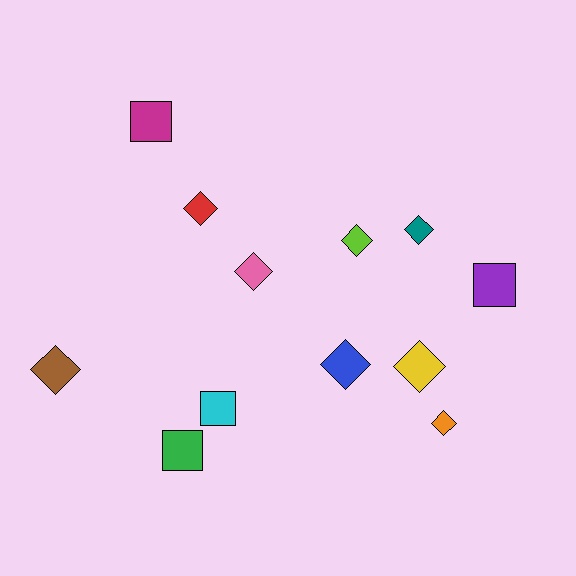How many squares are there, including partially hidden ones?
There are 4 squares.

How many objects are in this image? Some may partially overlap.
There are 12 objects.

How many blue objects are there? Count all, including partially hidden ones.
There is 1 blue object.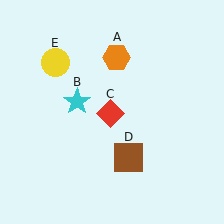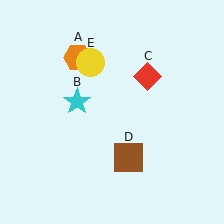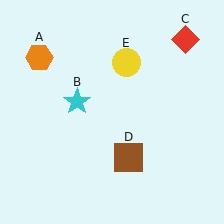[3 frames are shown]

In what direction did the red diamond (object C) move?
The red diamond (object C) moved up and to the right.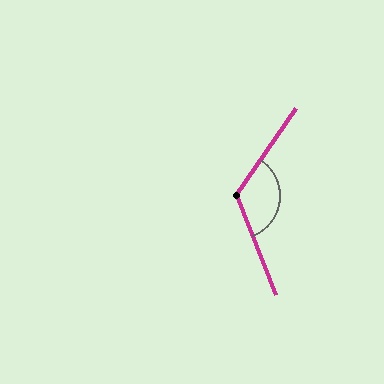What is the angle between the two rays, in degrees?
Approximately 124 degrees.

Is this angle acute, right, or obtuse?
It is obtuse.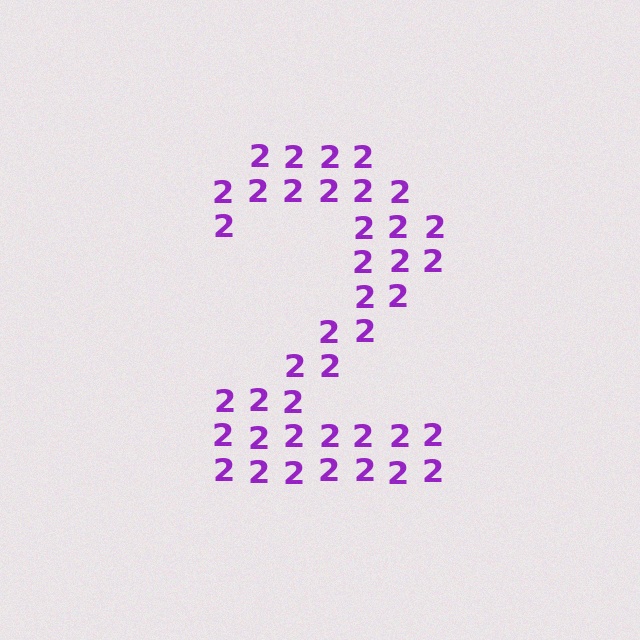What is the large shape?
The large shape is the digit 2.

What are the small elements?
The small elements are digit 2's.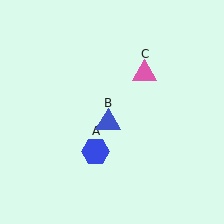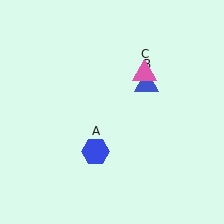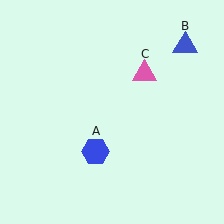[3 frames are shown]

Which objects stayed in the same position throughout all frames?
Blue hexagon (object A) and pink triangle (object C) remained stationary.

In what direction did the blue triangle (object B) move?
The blue triangle (object B) moved up and to the right.